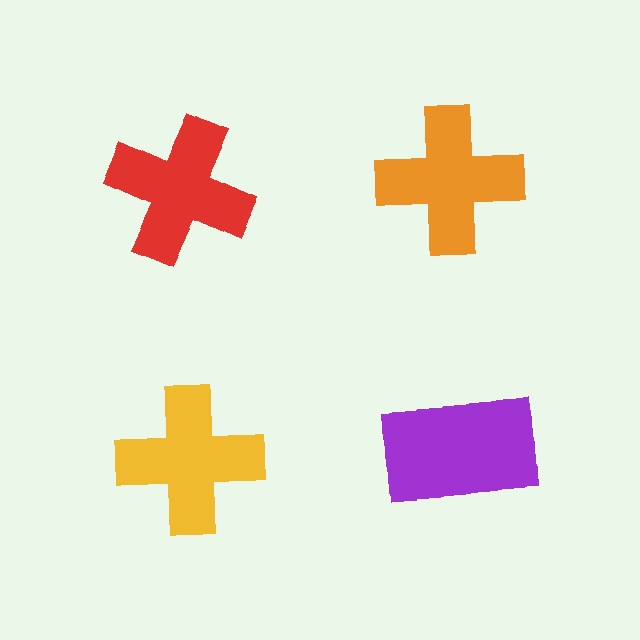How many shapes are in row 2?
2 shapes.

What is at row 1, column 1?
A red cross.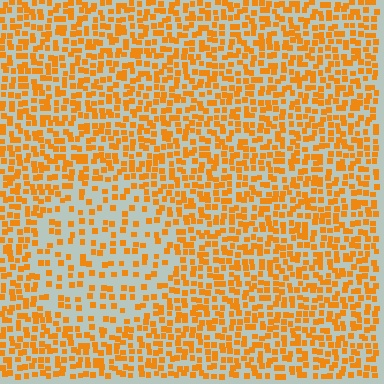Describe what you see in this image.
The image contains small orange elements arranged at two different densities. A circle-shaped region is visible where the elements are less densely packed than the surrounding area.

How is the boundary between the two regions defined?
The boundary is defined by a change in element density (approximately 2.0x ratio). All elements are the same color, size, and shape.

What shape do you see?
I see a circle.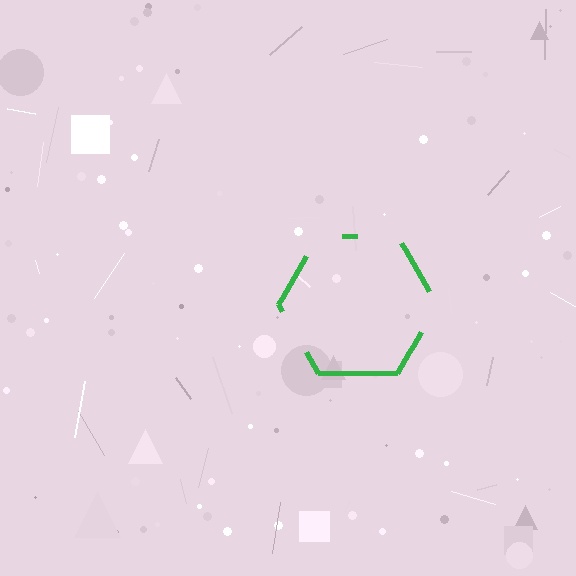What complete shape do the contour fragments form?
The contour fragments form a hexagon.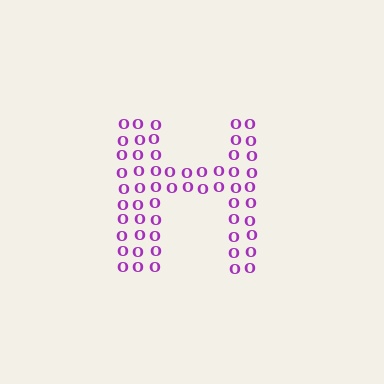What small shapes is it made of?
It is made of small letter O's.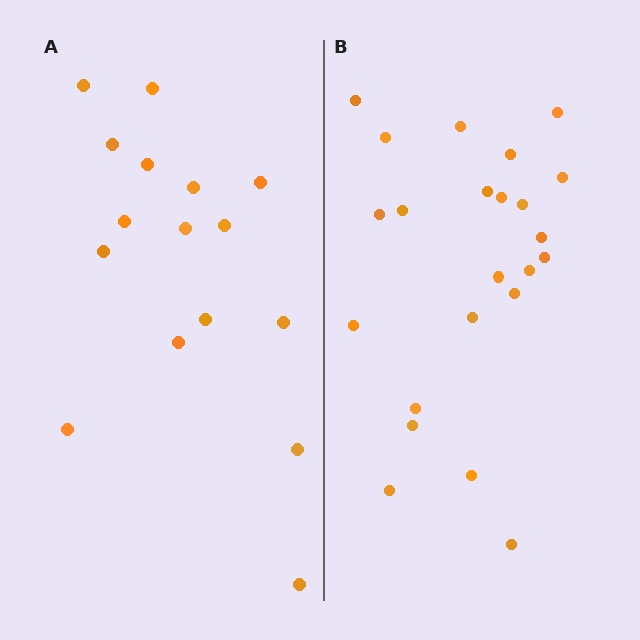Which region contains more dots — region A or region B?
Region B (the right region) has more dots.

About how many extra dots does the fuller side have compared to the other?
Region B has roughly 8 or so more dots than region A.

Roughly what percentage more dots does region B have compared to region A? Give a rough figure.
About 45% more.